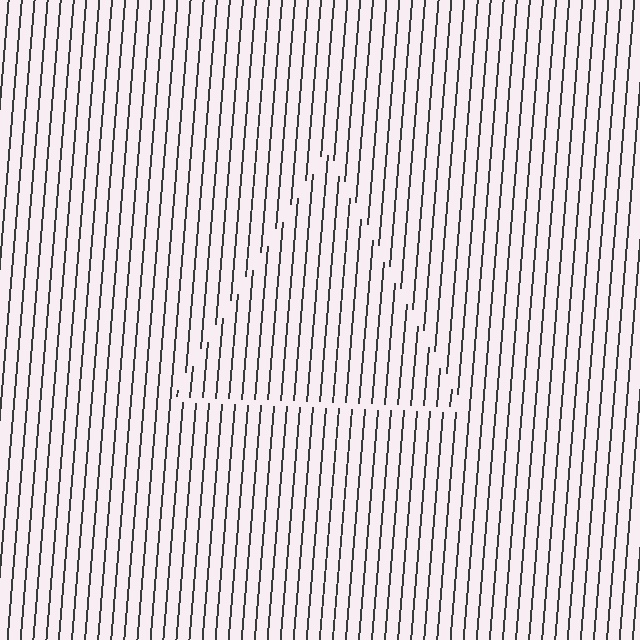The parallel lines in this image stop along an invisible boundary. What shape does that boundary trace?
An illusory triangle. The interior of the shape contains the same grating, shifted by half a period — the contour is defined by the phase discontinuity where line-ends from the inner and outer gratings abut.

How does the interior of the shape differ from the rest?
The interior of the shape contains the same grating, shifted by half a period — the contour is defined by the phase discontinuity where line-ends from the inner and outer gratings abut.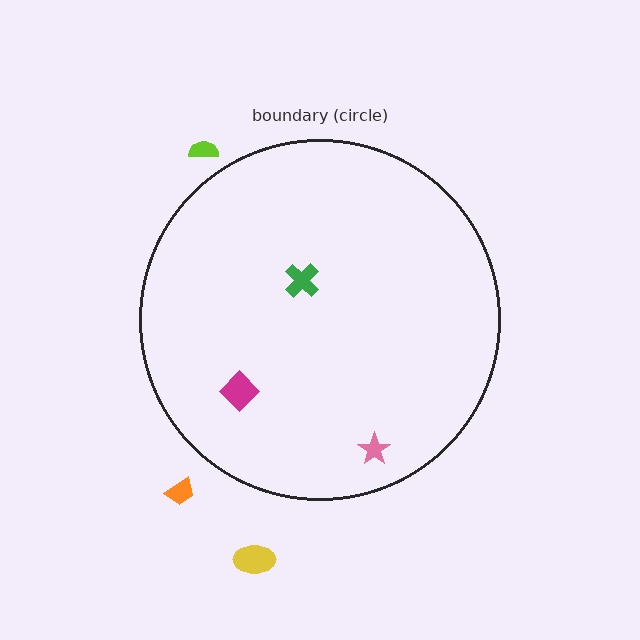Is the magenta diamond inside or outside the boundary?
Inside.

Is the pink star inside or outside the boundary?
Inside.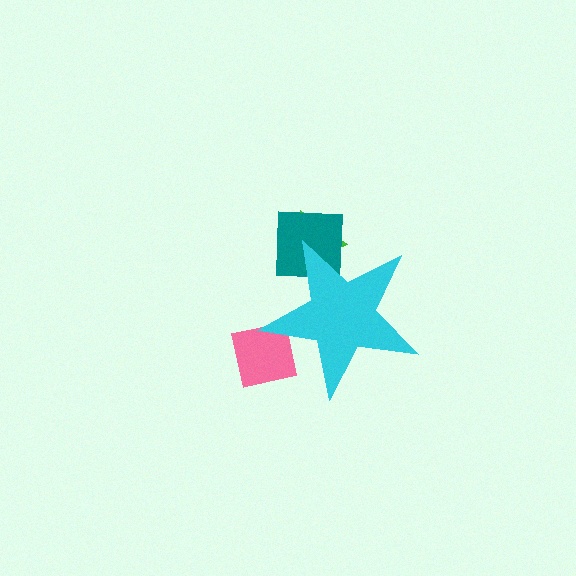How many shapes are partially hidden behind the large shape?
3 shapes are partially hidden.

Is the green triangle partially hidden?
Yes, the green triangle is partially hidden behind the cyan star.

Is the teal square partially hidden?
Yes, the teal square is partially hidden behind the cyan star.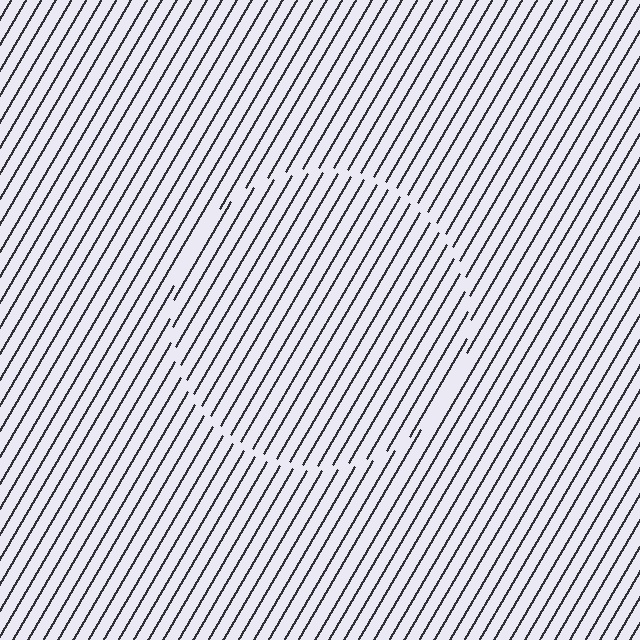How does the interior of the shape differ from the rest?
The interior of the shape contains the same grating, shifted by half a period — the contour is defined by the phase discontinuity where line-ends from the inner and outer gratings abut.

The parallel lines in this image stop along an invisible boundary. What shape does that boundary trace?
An illusory circle. The interior of the shape contains the same grating, shifted by half a period — the contour is defined by the phase discontinuity where line-ends from the inner and outer gratings abut.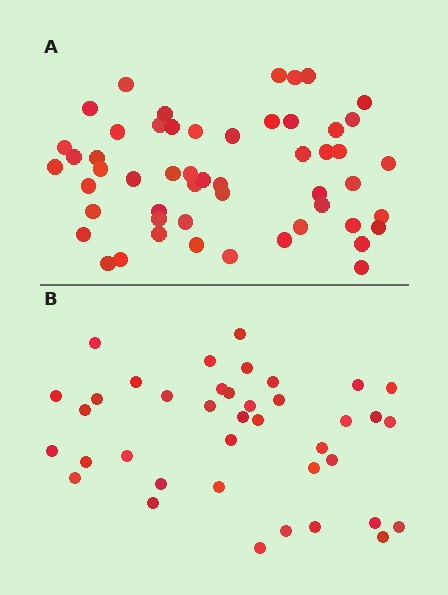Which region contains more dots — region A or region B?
Region A (the top region) has more dots.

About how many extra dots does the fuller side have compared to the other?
Region A has approximately 15 more dots than region B.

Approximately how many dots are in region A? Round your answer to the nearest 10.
About 50 dots. (The exact count is 53, which rounds to 50.)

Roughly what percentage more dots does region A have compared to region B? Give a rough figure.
About 35% more.